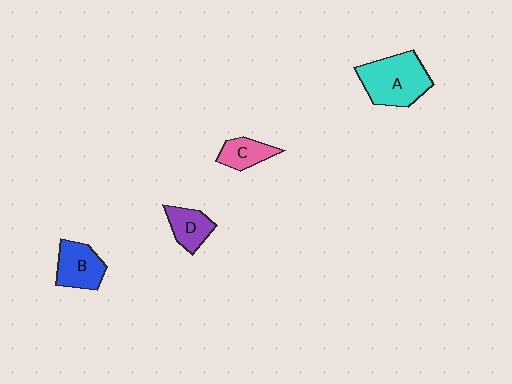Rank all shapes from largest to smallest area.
From largest to smallest: A (cyan), B (blue), D (purple), C (pink).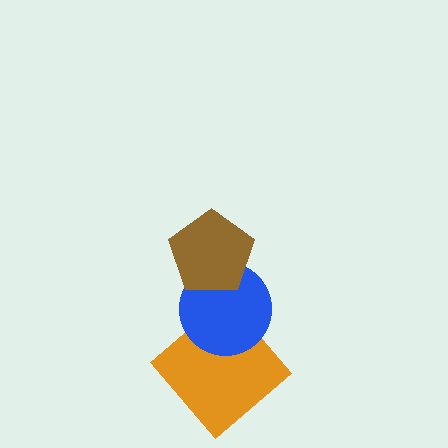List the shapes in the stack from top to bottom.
From top to bottom: the brown pentagon, the blue circle, the orange diamond.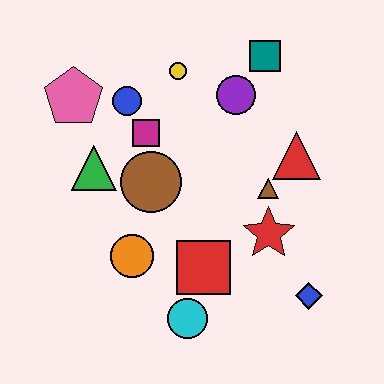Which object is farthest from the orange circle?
The teal square is farthest from the orange circle.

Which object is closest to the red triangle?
The brown triangle is closest to the red triangle.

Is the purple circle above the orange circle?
Yes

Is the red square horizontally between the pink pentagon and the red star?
Yes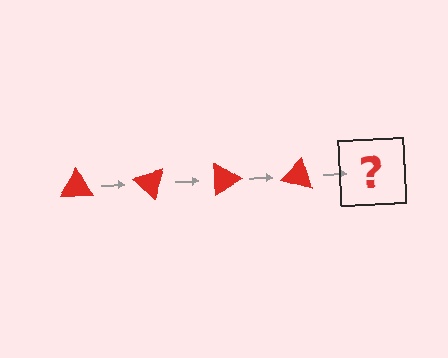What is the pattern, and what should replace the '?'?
The pattern is that the triangle rotates 45 degrees each step. The '?' should be a red triangle rotated 180 degrees.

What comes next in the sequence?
The next element should be a red triangle rotated 180 degrees.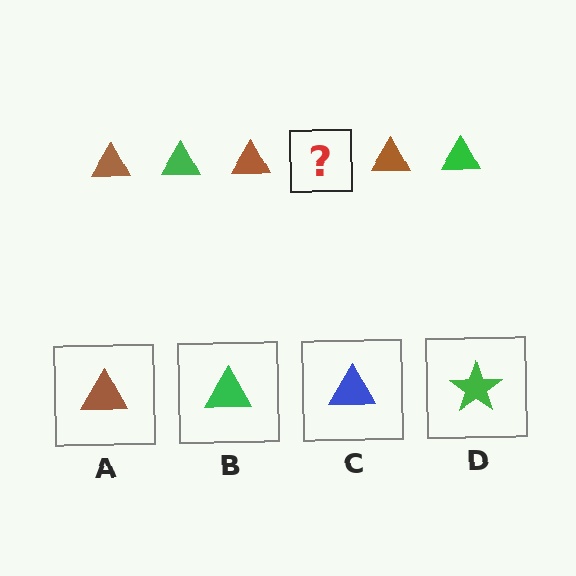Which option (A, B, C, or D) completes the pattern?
B.